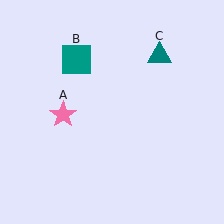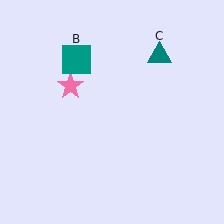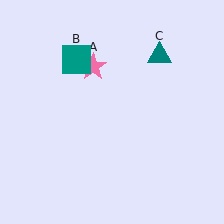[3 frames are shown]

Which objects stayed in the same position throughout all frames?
Teal square (object B) and teal triangle (object C) remained stationary.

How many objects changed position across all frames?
1 object changed position: pink star (object A).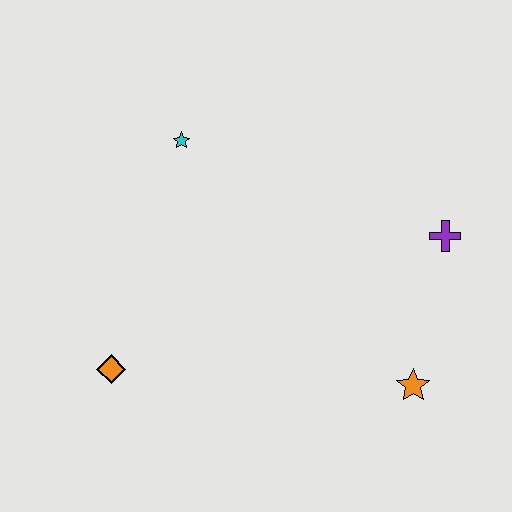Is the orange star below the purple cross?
Yes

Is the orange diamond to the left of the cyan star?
Yes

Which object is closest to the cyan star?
The orange diamond is closest to the cyan star.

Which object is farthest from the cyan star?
The orange star is farthest from the cyan star.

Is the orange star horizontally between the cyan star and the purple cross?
Yes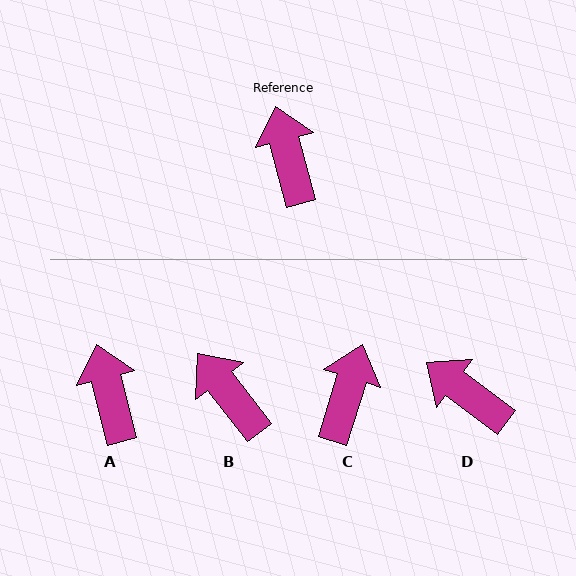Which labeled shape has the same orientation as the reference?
A.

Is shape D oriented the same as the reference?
No, it is off by about 38 degrees.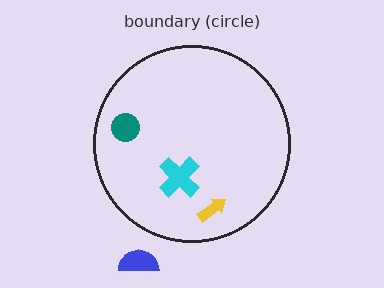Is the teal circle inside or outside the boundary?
Inside.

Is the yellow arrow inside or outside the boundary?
Inside.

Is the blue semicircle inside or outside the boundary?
Outside.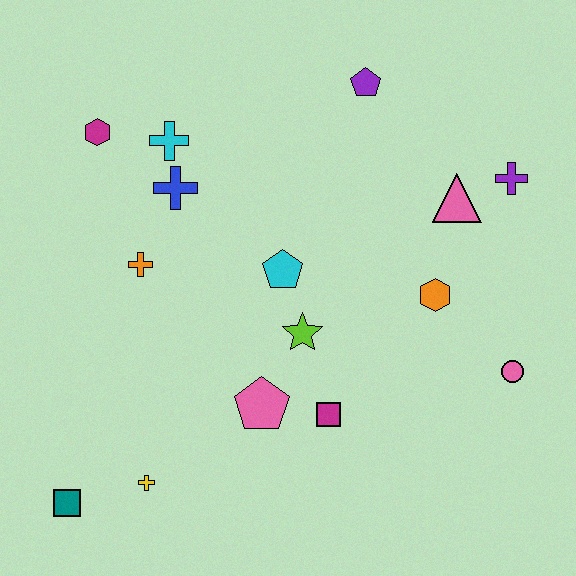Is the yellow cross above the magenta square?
No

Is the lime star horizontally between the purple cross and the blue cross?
Yes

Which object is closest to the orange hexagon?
The pink triangle is closest to the orange hexagon.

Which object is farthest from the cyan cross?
The pink circle is farthest from the cyan cross.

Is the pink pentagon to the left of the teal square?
No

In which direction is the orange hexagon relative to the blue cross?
The orange hexagon is to the right of the blue cross.